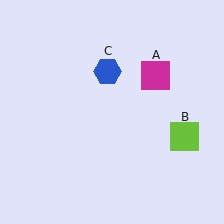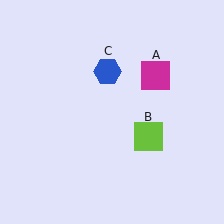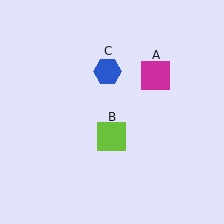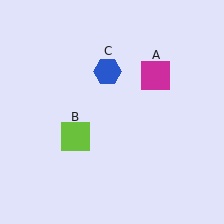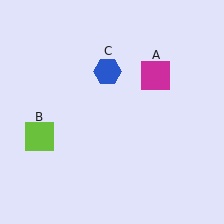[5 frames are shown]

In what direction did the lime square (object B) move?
The lime square (object B) moved left.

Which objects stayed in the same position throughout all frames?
Magenta square (object A) and blue hexagon (object C) remained stationary.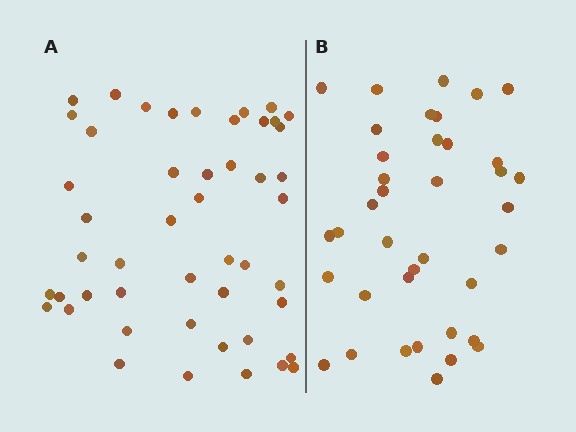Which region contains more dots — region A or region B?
Region A (the left region) has more dots.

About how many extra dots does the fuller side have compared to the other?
Region A has roughly 10 or so more dots than region B.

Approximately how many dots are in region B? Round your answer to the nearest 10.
About 40 dots. (The exact count is 38, which rounds to 40.)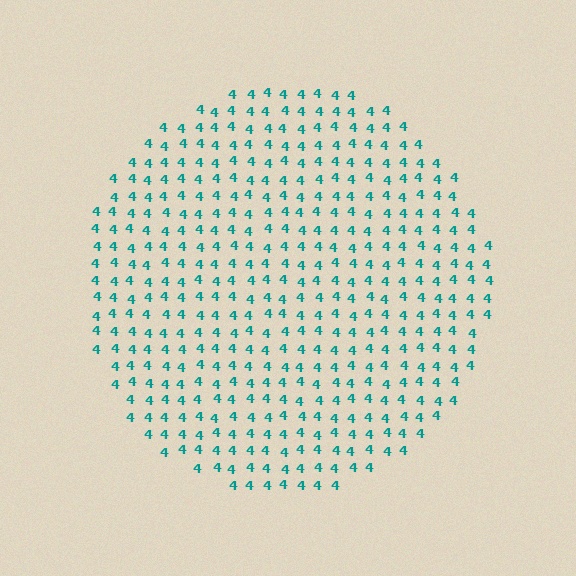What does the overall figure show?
The overall figure shows a circle.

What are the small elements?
The small elements are digit 4's.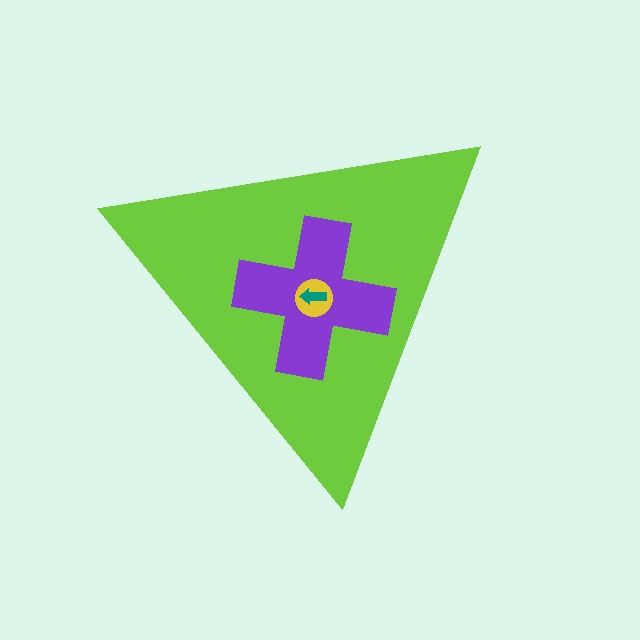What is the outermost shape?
The lime triangle.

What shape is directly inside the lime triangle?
The purple cross.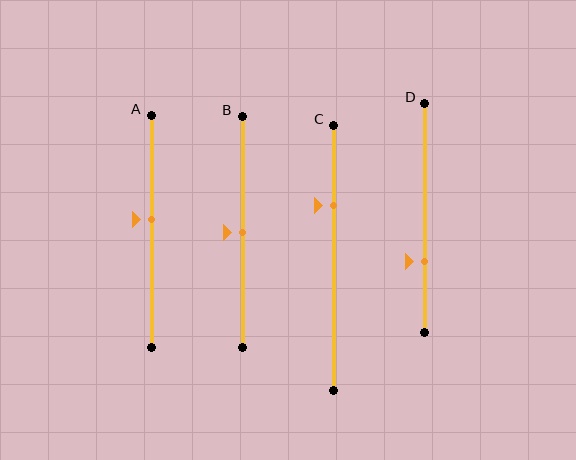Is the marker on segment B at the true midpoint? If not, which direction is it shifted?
Yes, the marker on segment B is at the true midpoint.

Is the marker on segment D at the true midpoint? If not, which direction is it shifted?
No, the marker on segment D is shifted downward by about 19% of the segment length.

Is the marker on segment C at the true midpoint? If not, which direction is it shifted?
No, the marker on segment C is shifted upward by about 20% of the segment length.